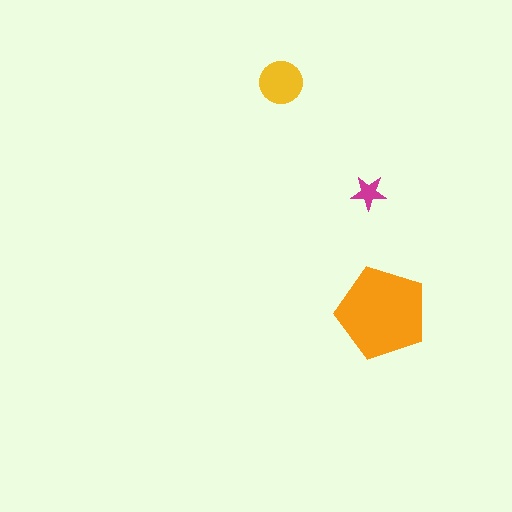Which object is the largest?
The orange pentagon.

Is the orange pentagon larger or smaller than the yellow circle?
Larger.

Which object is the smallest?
The magenta star.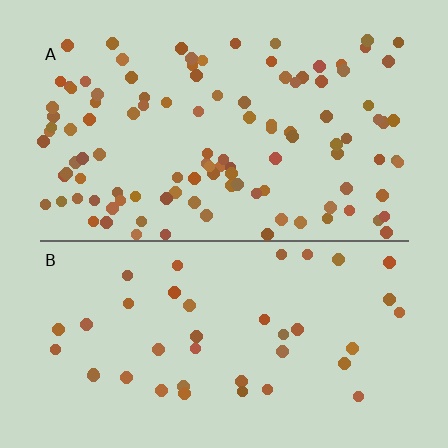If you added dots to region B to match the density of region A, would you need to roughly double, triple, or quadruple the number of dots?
Approximately triple.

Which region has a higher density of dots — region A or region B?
A (the top).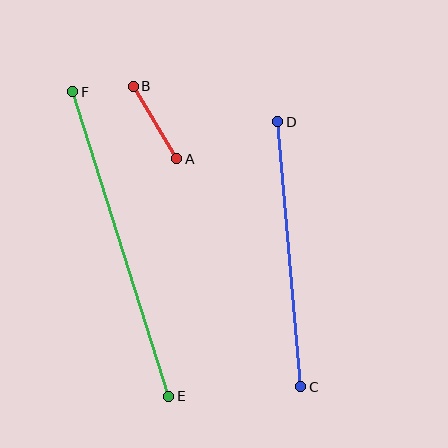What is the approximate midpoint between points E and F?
The midpoint is at approximately (121, 244) pixels.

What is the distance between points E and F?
The distance is approximately 319 pixels.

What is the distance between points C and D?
The distance is approximately 266 pixels.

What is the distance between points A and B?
The distance is approximately 85 pixels.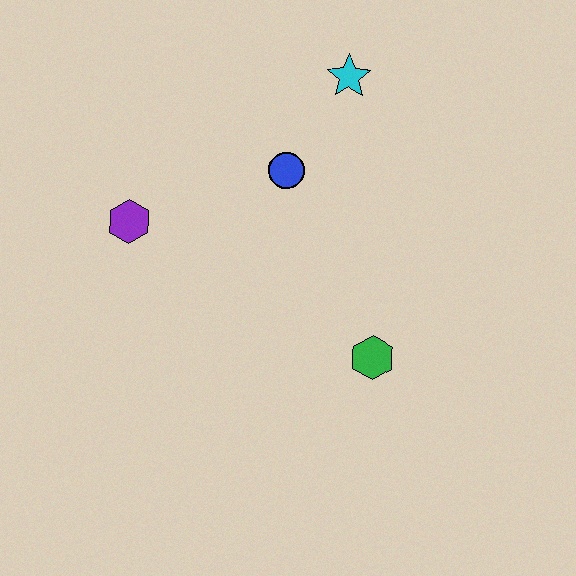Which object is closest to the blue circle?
The cyan star is closest to the blue circle.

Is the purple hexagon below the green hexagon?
No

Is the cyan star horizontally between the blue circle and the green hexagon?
Yes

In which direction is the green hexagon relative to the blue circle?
The green hexagon is below the blue circle.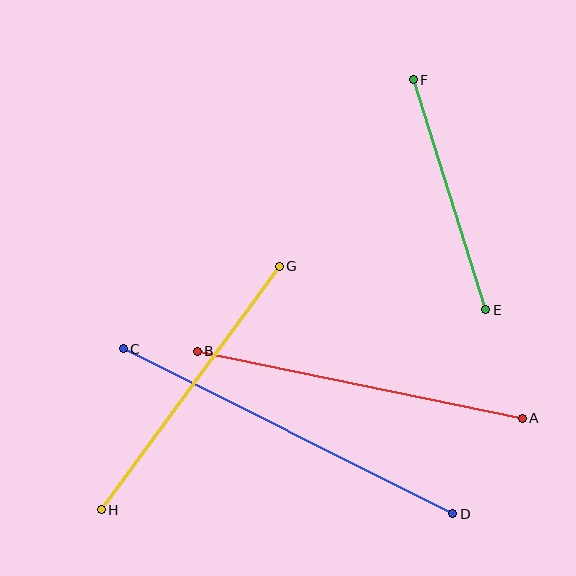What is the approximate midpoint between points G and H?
The midpoint is at approximately (190, 388) pixels.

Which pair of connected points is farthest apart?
Points C and D are farthest apart.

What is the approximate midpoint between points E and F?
The midpoint is at approximately (450, 195) pixels.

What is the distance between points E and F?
The distance is approximately 241 pixels.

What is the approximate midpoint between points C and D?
The midpoint is at approximately (288, 431) pixels.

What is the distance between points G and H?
The distance is approximately 301 pixels.